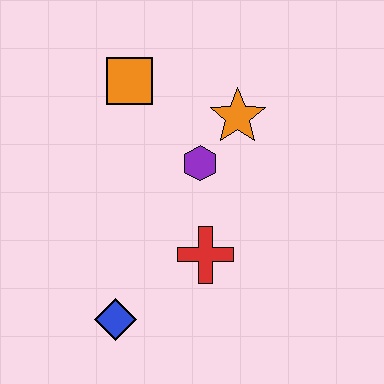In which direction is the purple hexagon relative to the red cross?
The purple hexagon is above the red cross.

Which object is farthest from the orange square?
The blue diamond is farthest from the orange square.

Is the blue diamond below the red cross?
Yes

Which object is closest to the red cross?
The purple hexagon is closest to the red cross.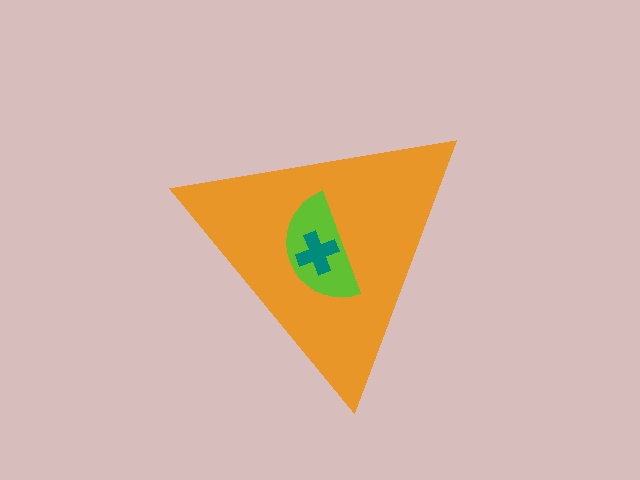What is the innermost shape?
The teal cross.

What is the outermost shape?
The orange triangle.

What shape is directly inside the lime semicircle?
The teal cross.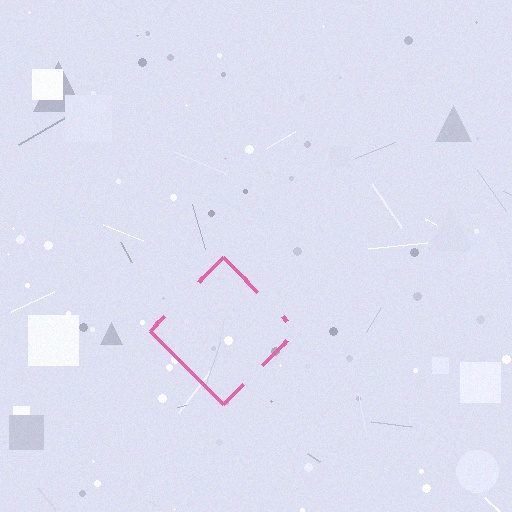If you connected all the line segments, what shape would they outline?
They would outline a diamond.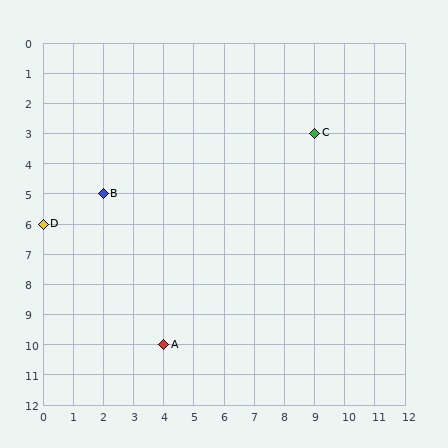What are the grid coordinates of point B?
Point B is at grid coordinates (2, 5).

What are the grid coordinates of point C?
Point C is at grid coordinates (9, 3).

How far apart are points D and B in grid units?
Points D and B are 2 columns and 1 row apart (about 2.2 grid units diagonally).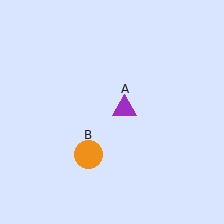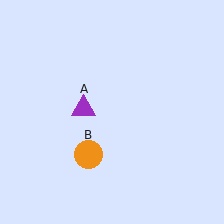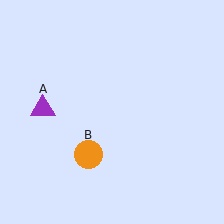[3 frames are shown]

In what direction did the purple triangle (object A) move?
The purple triangle (object A) moved left.